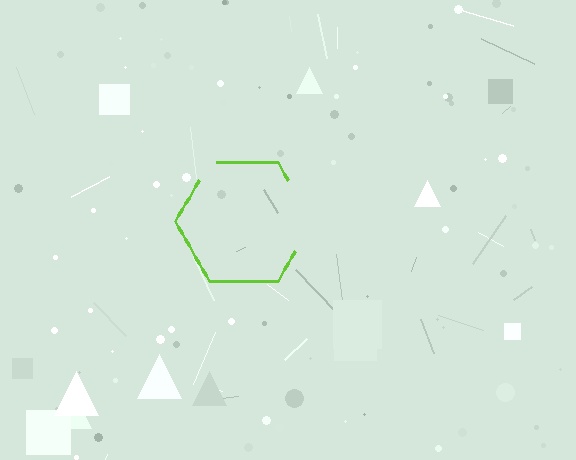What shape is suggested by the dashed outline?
The dashed outline suggests a hexagon.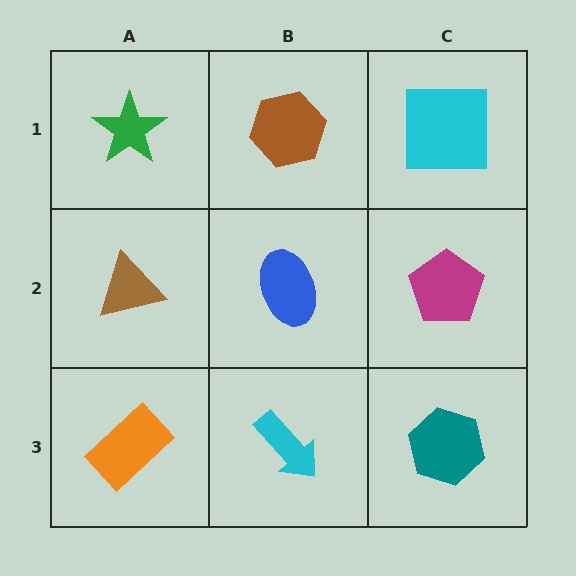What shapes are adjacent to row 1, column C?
A magenta pentagon (row 2, column C), a brown hexagon (row 1, column B).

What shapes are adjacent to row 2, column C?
A cyan square (row 1, column C), a teal hexagon (row 3, column C), a blue ellipse (row 2, column B).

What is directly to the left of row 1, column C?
A brown hexagon.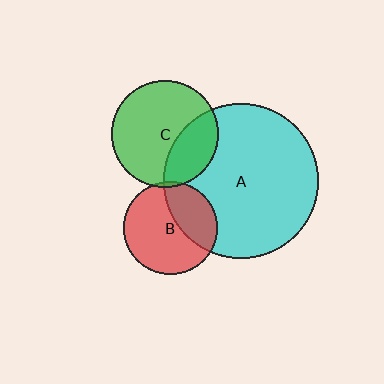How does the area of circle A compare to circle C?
Approximately 2.1 times.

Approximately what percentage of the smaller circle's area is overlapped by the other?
Approximately 5%.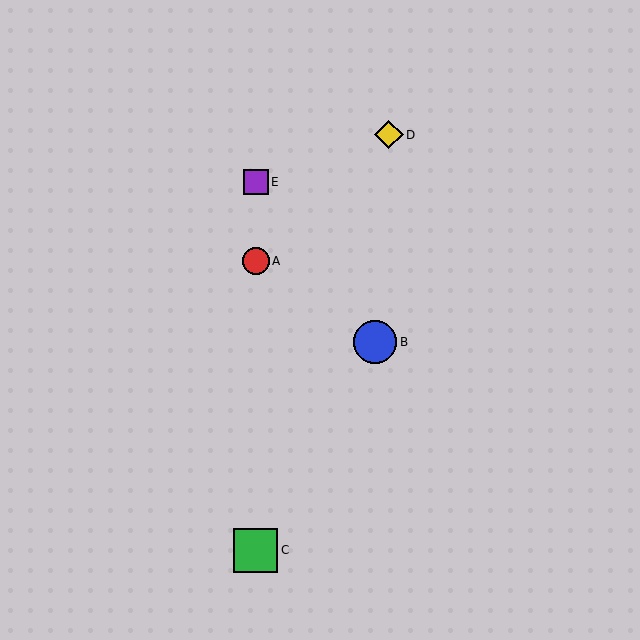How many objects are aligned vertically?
3 objects (A, C, E) are aligned vertically.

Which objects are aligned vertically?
Objects A, C, E are aligned vertically.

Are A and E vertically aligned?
Yes, both are at x≈256.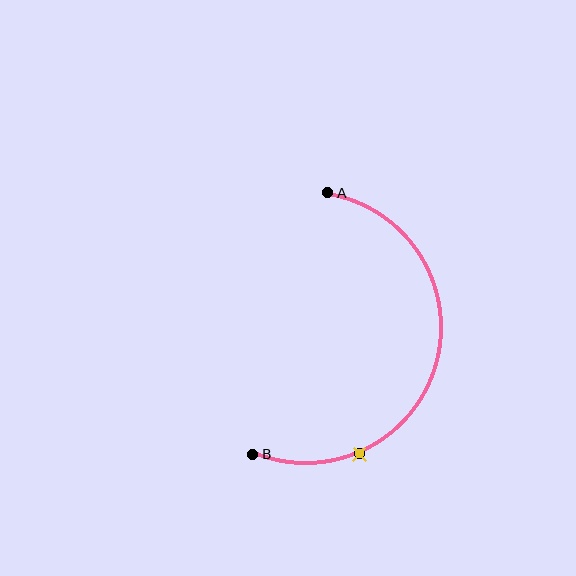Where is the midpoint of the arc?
The arc midpoint is the point on the curve farthest from the straight line joining A and B. It sits to the right of that line.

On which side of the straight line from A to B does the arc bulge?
The arc bulges to the right of the straight line connecting A and B.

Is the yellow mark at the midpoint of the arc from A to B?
No. The yellow mark lies on the arc but is closer to endpoint B. The arc midpoint would be at the point on the curve equidistant along the arc from both A and B.